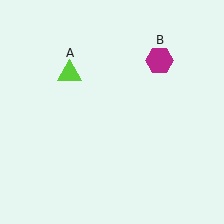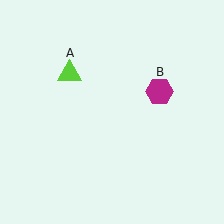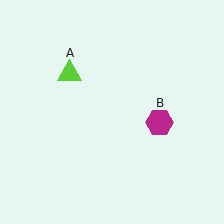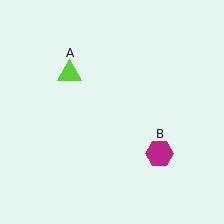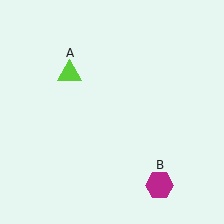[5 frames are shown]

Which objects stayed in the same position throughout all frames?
Lime triangle (object A) remained stationary.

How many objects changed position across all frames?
1 object changed position: magenta hexagon (object B).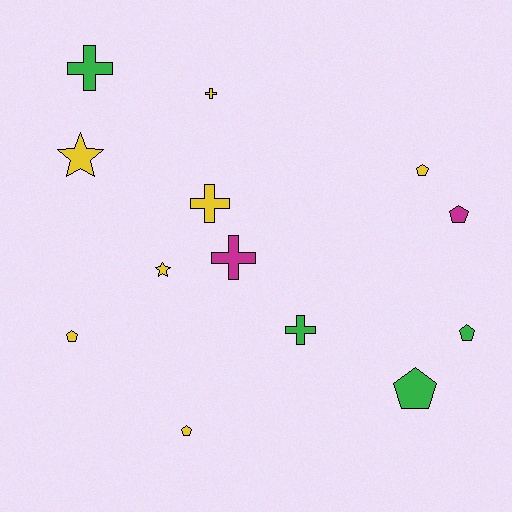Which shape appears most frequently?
Pentagon, with 6 objects.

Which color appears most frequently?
Yellow, with 7 objects.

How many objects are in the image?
There are 13 objects.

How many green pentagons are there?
There are 2 green pentagons.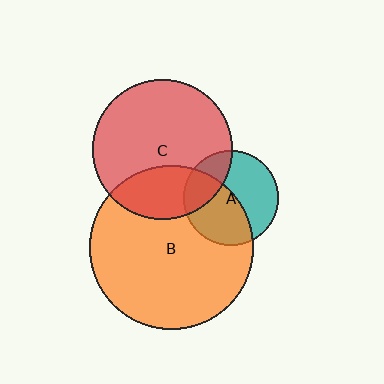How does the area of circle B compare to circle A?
Approximately 3.0 times.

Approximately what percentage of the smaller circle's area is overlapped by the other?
Approximately 50%.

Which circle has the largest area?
Circle B (orange).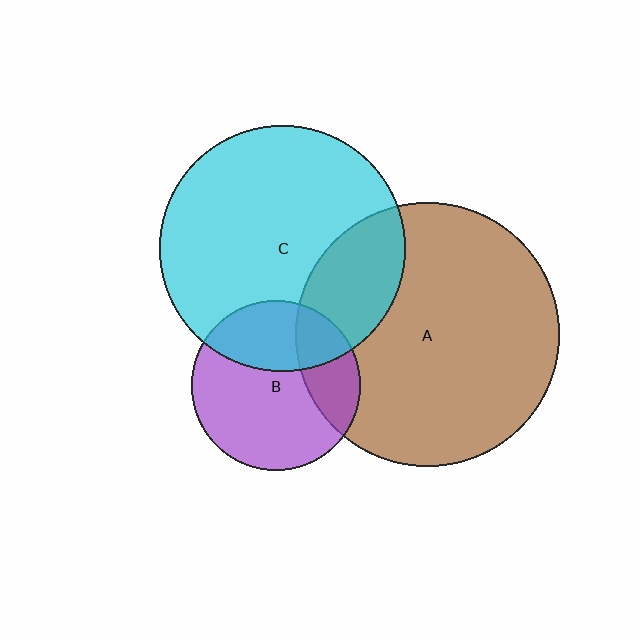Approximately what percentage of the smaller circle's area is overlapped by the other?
Approximately 25%.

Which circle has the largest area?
Circle A (brown).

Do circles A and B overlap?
Yes.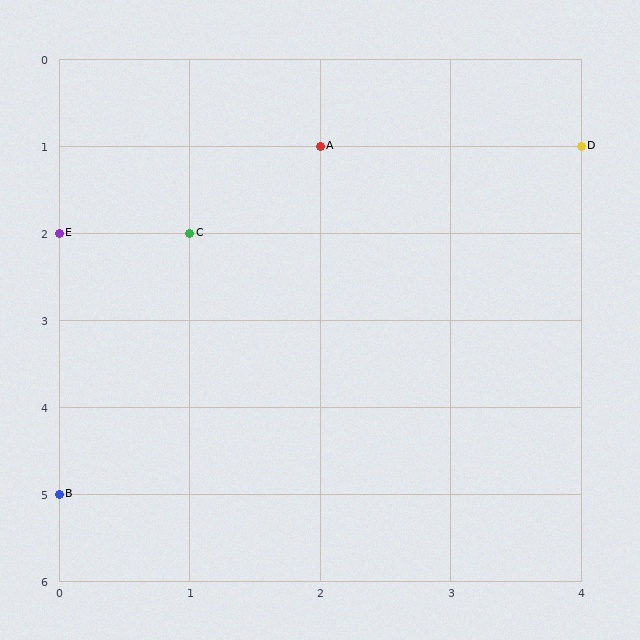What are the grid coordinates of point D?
Point D is at grid coordinates (4, 1).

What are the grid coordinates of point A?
Point A is at grid coordinates (2, 1).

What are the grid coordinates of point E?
Point E is at grid coordinates (0, 2).